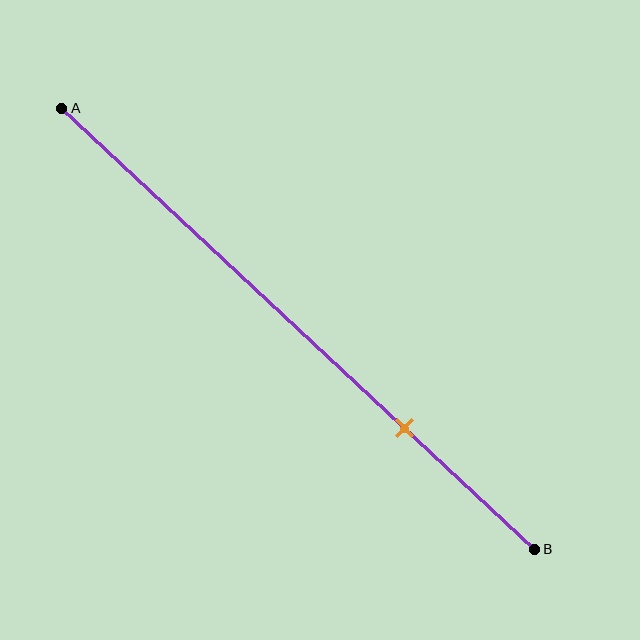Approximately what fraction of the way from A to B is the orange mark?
The orange mark is approximately 75% of the way from A to B.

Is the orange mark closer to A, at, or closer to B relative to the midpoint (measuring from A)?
The orange mark is closer to point B than the midpoint of segment AB.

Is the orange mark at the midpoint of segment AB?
No, the mark is at about 75% from A, not at the 50% midpoint.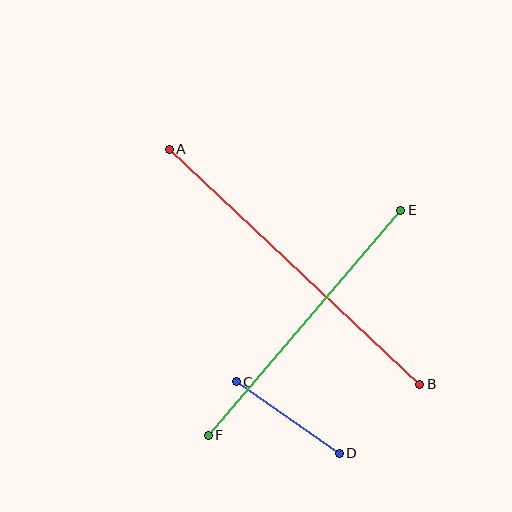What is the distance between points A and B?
The distance is approximately 343 pixels.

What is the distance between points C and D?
The distance is approximately 125 pixels.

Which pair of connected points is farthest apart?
Points A and B are farthest apart.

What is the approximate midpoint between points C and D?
The midpoint is at approximately (288, 418) pixels.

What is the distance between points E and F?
The distance is approximately 296 pixels.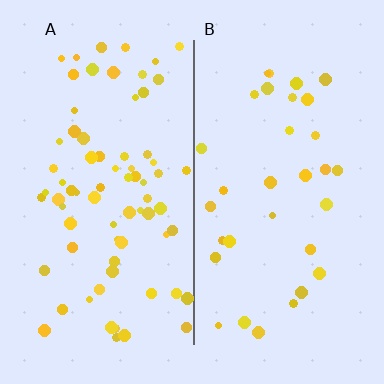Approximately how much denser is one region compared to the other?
Approximately 2.2× — region A over region B.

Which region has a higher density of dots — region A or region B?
A (the left).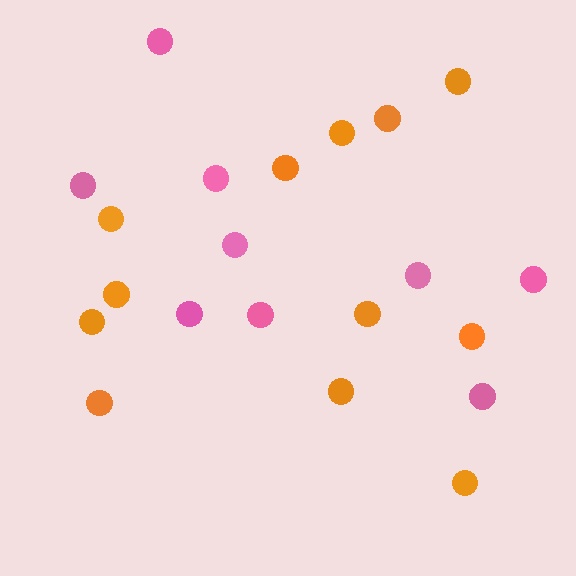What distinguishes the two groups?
There are 2 groups: one group of orange circles (12) and one group of pink circles (9).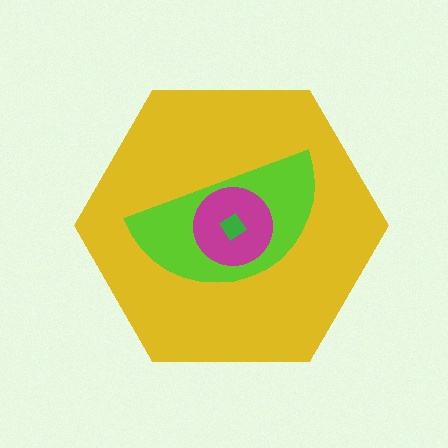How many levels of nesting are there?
4.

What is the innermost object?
The green diamond.